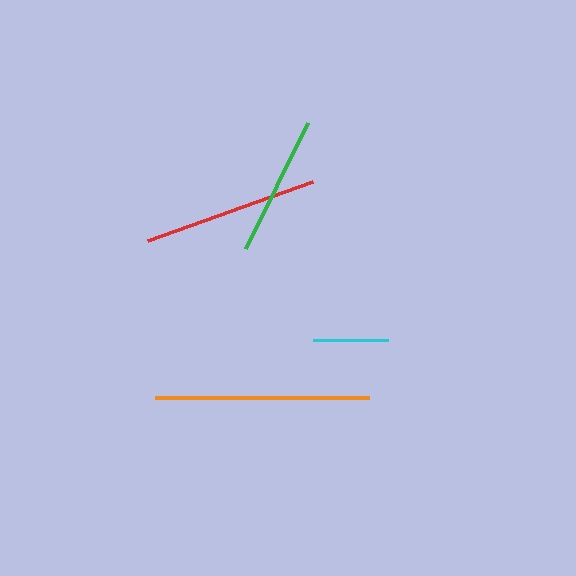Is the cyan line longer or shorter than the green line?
The green line is longer than the cyan line.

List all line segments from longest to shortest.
From longest to shortest: orange, red, green, cyan.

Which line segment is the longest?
The orange line is the longest at approximately 214 pixels.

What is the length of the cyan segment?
The cyan segment is approximately 75 pixels long.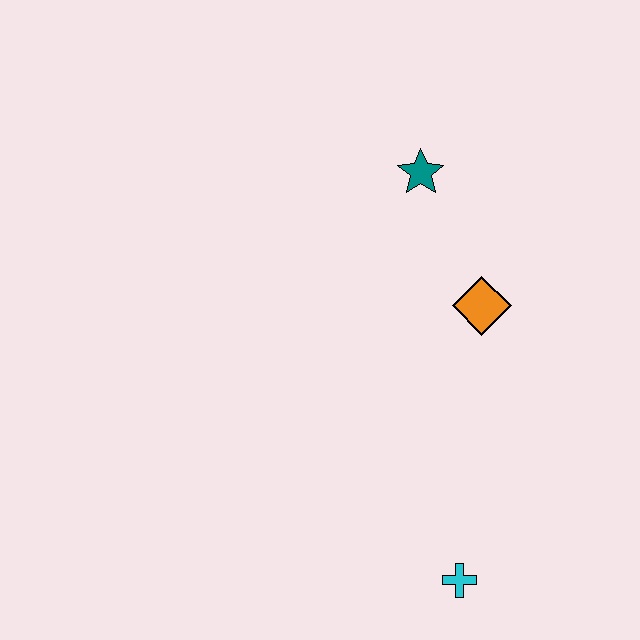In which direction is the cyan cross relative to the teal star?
The cyan cross is below the teal star.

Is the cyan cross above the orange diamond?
No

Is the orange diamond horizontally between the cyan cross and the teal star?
No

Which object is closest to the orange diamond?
The teal star is closest to the orange diamond.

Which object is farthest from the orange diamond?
The cyan cross is farthest from the orange diamond.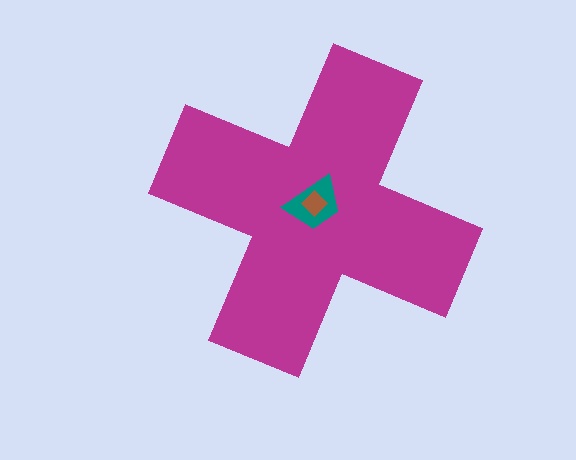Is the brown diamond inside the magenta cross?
Yes.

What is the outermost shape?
The magenta cross.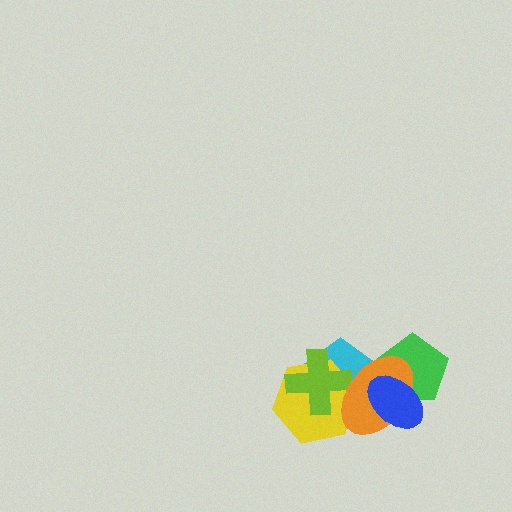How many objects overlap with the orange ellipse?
5 objects overlap with the orange ellipse.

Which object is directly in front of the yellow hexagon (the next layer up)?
The lime cross is directly in front of the yellow hexagon.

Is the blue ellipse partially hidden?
No, no other shape covers it.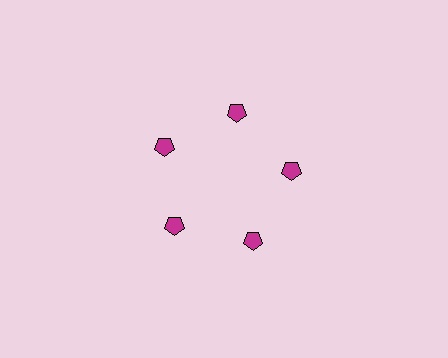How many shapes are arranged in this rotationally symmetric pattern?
There are 5 shapes, arranged in 5 groups of 1.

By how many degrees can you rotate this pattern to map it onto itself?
The pattern maps onto itself every 72 degrees of rotation.